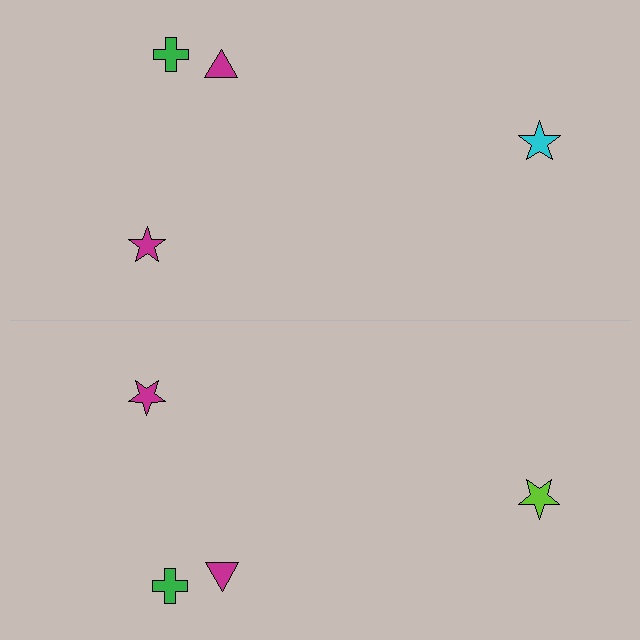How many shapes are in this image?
There are 8 shapes in this image.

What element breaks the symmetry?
The lime star on the bottom side breaks the symmetry — its mirror counterpart is cyan.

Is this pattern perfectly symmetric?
No, the pattern is not perfectly symmetric. The lime star on the bottom side breaks the symmetry — its mirror counterpart is cyan.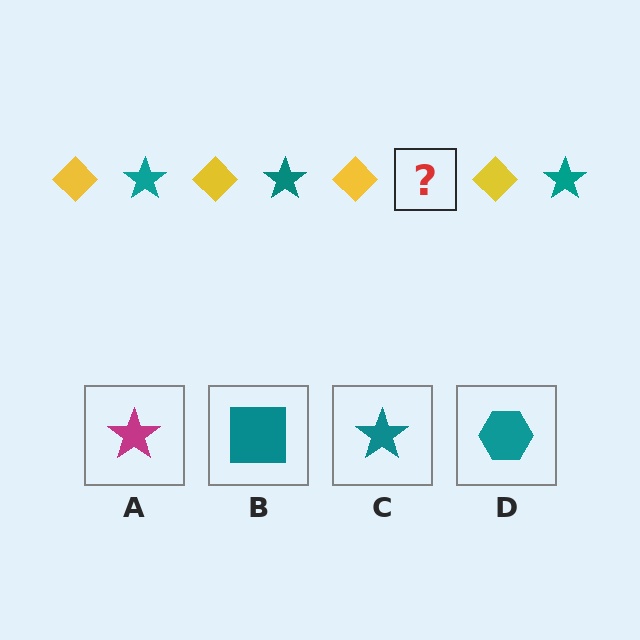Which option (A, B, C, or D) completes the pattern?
C.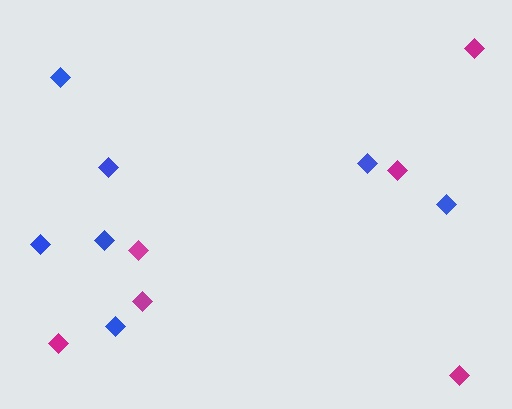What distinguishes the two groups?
There are 2 groups: one group of blue diamonds (7) and one group of magenta diamonds (6).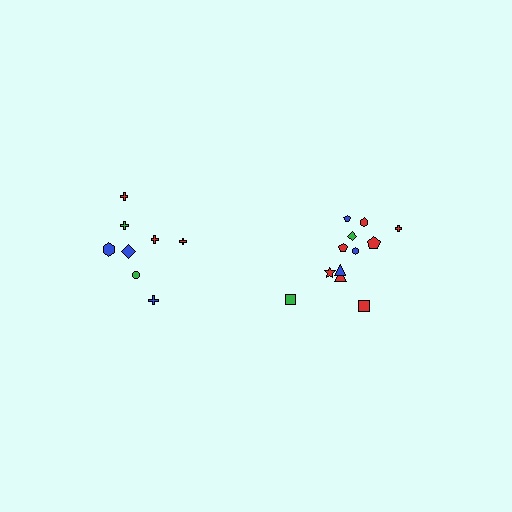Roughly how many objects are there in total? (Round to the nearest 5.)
Roughly 20 objects in total.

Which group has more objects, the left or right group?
The right group.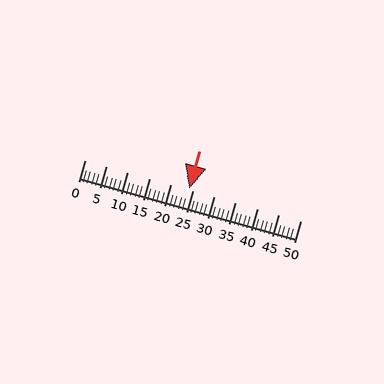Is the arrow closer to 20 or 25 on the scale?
The arrow is closer to 25.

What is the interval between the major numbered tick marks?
The major tick marks are spaced 5 units apart.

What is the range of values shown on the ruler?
The ruler shows values from 0 to 50.